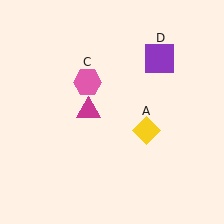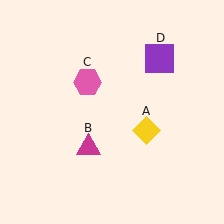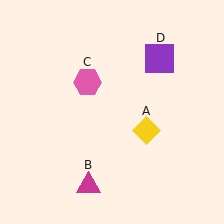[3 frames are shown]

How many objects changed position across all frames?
1 object changed position: magenta triangle (object B).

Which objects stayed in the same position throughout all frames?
Yellow diamond (object A) and pink hexagon (object C) and purple square (object D) remained stationary.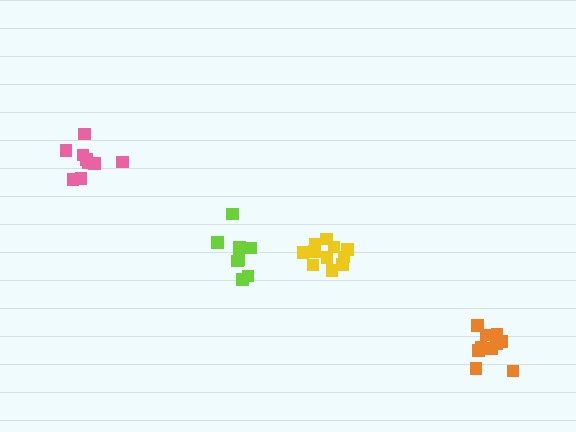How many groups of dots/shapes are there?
There are 4 groups.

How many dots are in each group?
Group 1: 11 dots, Group 2: 10 dots, Group 3: 8 dots, Group 4: 10 dots (39 total).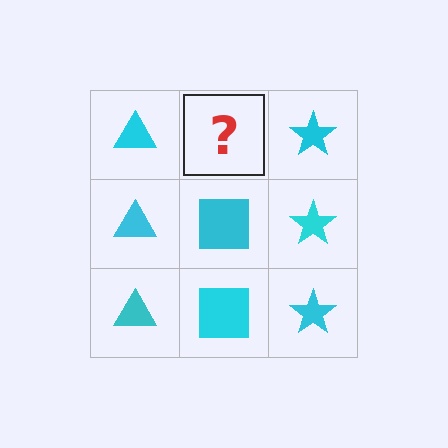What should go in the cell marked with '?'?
The missing cell should contain a cyan square.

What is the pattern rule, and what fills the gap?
The rule is that each column has a consistent shape. The gap should be filled with a cyan square.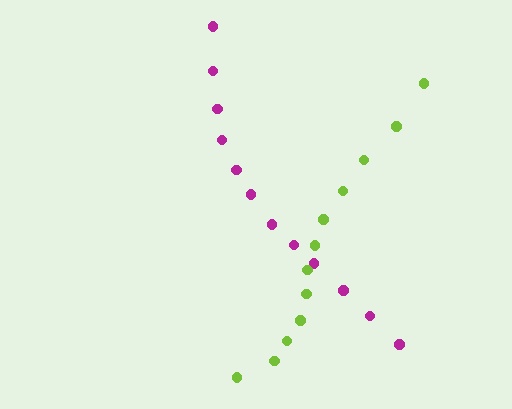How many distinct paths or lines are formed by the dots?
There are 2 distinct paths.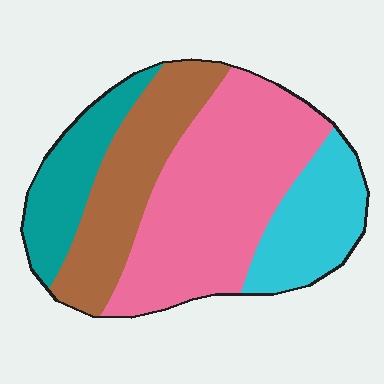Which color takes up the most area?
Pink, at roughly 45%.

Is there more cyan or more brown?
Brown.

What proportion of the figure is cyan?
Cyan covers roughly 20% of the figure.